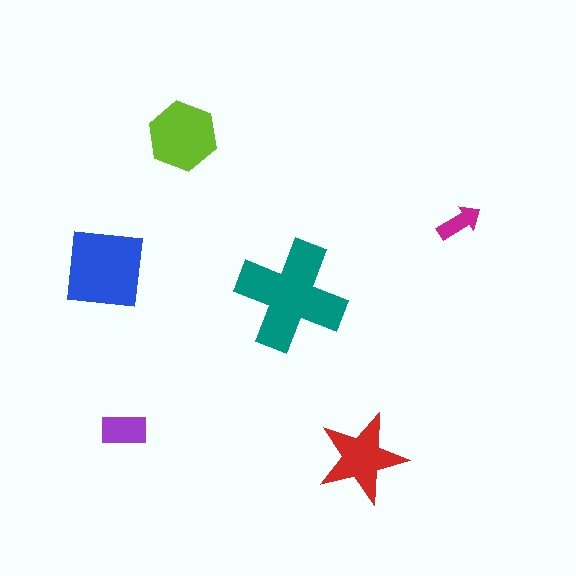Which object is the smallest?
The magenta arrow.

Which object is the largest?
The teal cross.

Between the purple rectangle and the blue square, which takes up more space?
The blue square.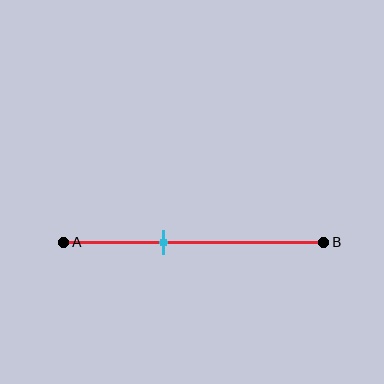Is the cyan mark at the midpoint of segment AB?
No, the mark is at about 40% from A, not at the 50% midpoint.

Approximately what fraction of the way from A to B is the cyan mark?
The cyan mark is approximately 40% of the way from A to B.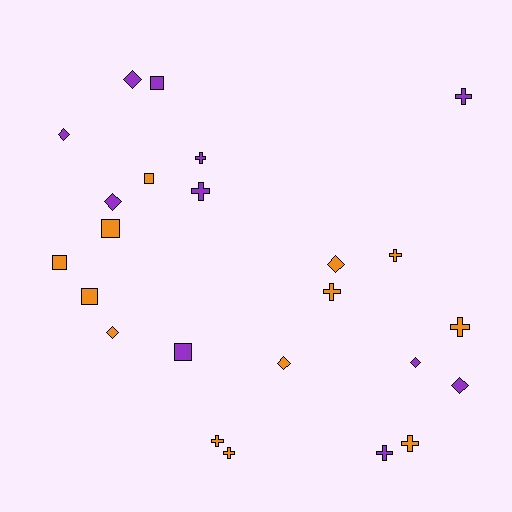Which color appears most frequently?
Orange, with 13 objects.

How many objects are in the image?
There are 24 objects.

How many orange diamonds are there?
There are 3 orange diamonds.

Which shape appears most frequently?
Cross, with 10 objects.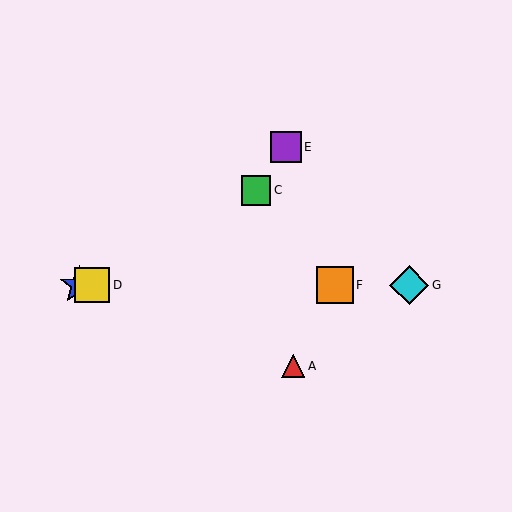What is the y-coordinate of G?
Object G is at y≈285.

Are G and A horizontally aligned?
No, G is at y≈285 and A is at y≈366.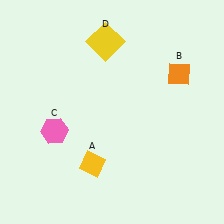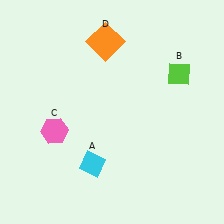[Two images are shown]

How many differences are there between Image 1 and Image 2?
There are 3 differences between the two images.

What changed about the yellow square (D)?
In Image 1, D is yellow. In Image 2, it changed to orange.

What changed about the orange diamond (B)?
In Image 1, B is orange. In Image 2, it changed to lime.